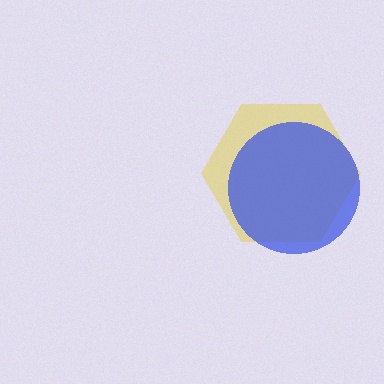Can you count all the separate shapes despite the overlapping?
Yes, there are 2 separate shapes.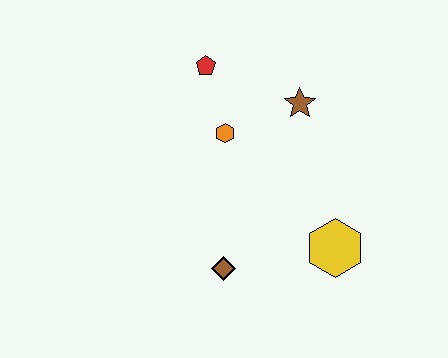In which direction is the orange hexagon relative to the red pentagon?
The orange hexagon is below the red pentagon.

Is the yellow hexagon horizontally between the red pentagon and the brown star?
No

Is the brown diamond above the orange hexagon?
No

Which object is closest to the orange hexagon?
The red pentagon is closest to the orange hexagon.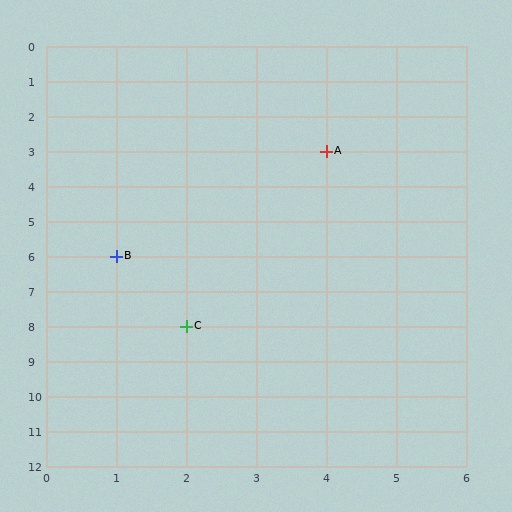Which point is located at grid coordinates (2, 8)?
Point C is at (2, 8).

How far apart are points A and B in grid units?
Points A and B are 3 columns and 3 rows apart (about 4.2 grid units diagonally).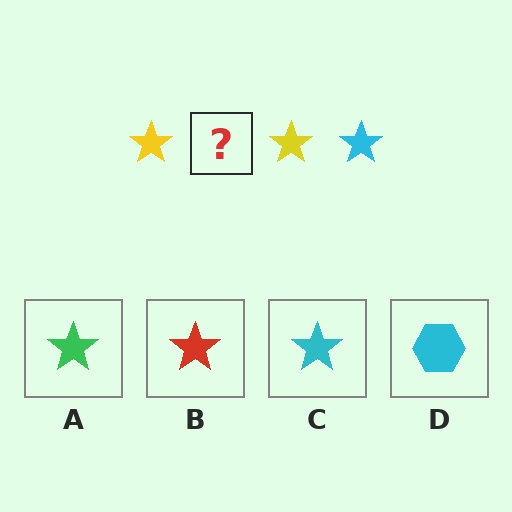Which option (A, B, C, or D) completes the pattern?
C.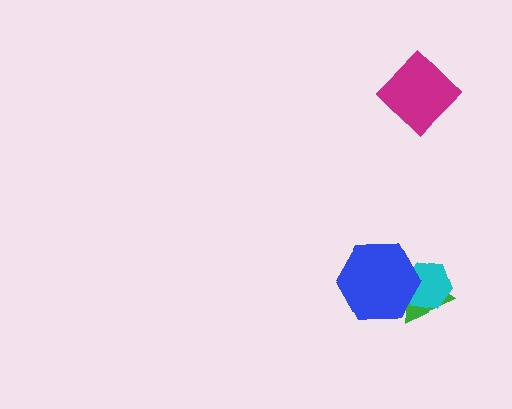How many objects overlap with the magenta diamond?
0 objects overlap with the magenta diamond.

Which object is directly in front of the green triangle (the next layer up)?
The cyan hexagon is directly in front of the green triangle.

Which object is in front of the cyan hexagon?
The blue hexagon is in front of the cyan hexagon.